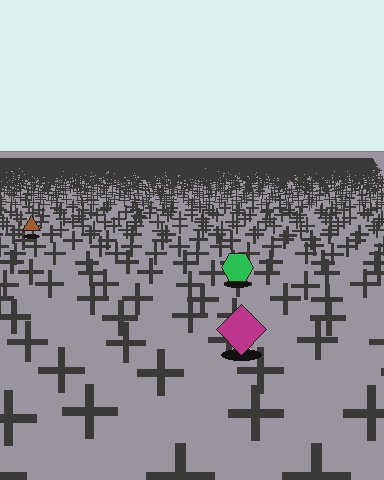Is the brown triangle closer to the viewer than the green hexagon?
No. The green hexagon is closer — you can tell from the texture gradient: the ground texture is coarser near it.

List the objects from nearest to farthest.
From nearest to farthest: the magenta diamond, the green hexagon, the brown triangle.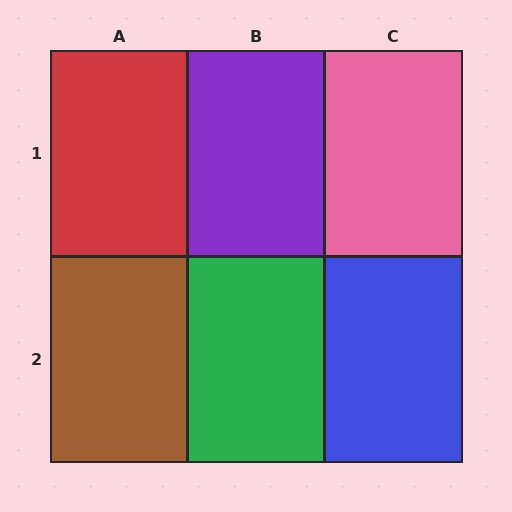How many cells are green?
1 cell is green.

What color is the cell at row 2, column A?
Brown.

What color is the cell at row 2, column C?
Blue.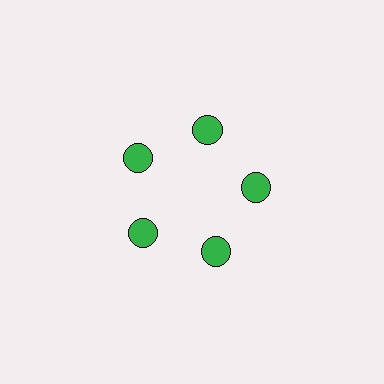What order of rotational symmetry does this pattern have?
This pattern has 5-fold rotational symmetry.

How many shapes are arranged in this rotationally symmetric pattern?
There are 5 shapes, arranged in 5 groups of 1.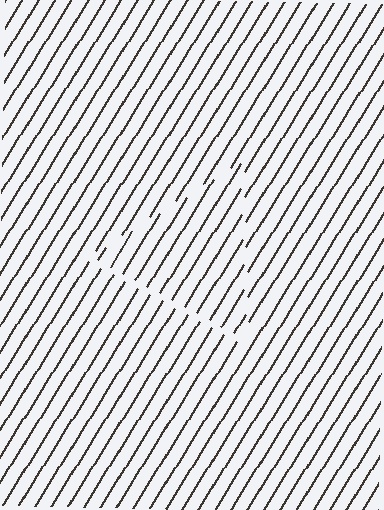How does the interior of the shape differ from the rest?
The interior of the shape contains the same grating, shifted by half a period — the contour is defined by the phase discontinuity where line-ends from the inner and outer gratings abut.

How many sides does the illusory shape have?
3 sides — the line-ends trace a triangle.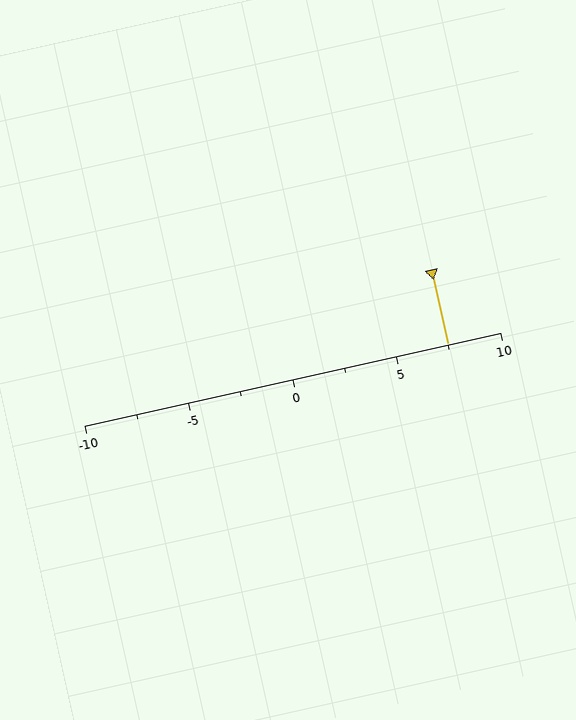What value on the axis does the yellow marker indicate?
The marker indicates approximately 7.5.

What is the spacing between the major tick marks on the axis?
The major ticks are spaced 5 apart.